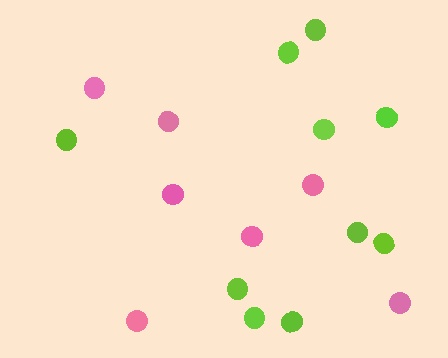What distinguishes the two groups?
There are 2 groups: one group of pink circles (7) and one group of lime circles (10).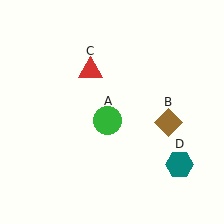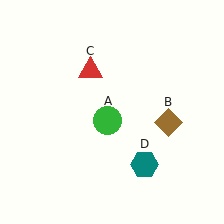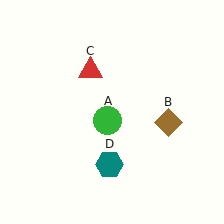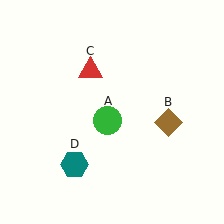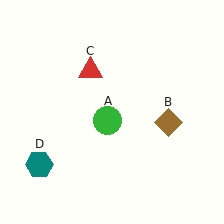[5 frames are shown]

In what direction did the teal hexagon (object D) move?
The teal hexagon (object D) moved left.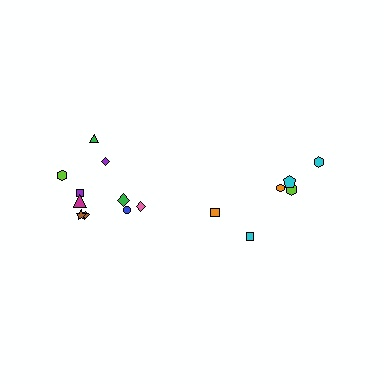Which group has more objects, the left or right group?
The left group.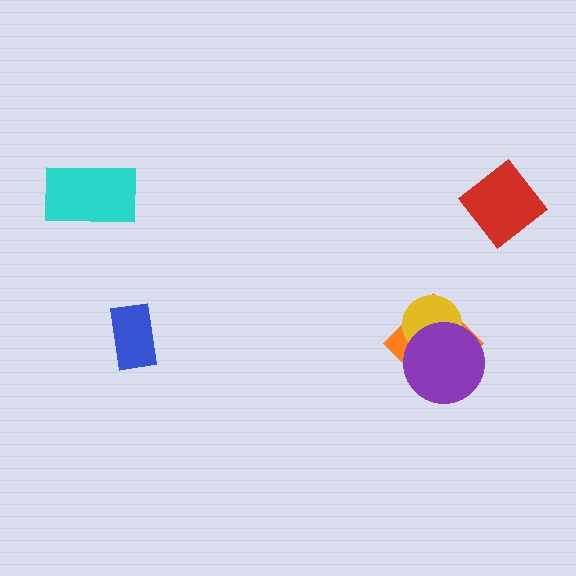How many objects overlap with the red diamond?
0 objects overlap with the red diamond.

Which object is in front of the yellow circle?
The purple circle is in front of the yellow circle.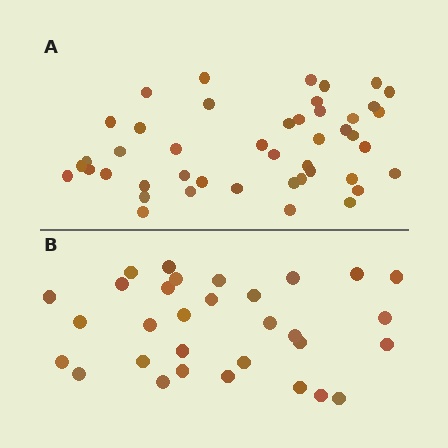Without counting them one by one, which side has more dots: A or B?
Region A (the top region) has more dots.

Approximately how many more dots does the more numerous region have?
Region A has approximately 15 more dots than region B.